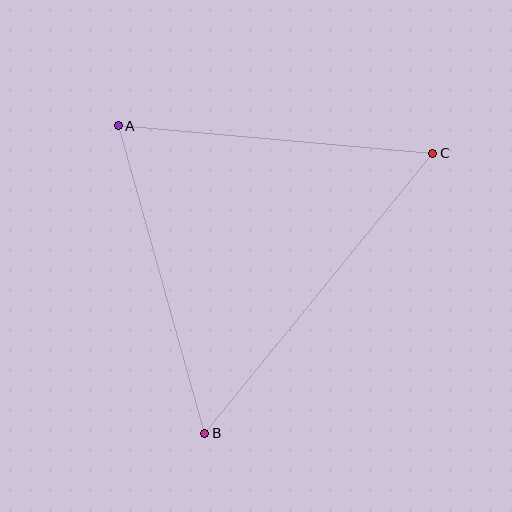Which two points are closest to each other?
Points A and C are closest to each other.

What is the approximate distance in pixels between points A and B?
The distance between A and B is approximately 319 pixels.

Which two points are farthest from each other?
Points B and C are farthest from each other.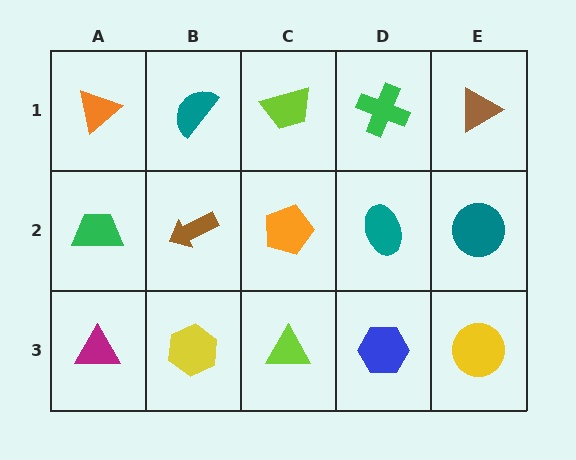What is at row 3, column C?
A lime triangle.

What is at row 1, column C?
A lime trapezoid.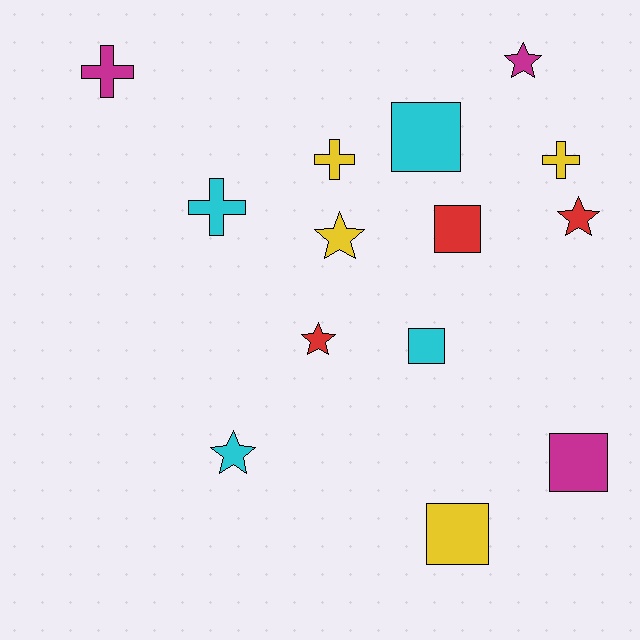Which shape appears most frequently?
Square, with 5 objects.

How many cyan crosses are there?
There is 1 cyan cross.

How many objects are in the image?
There are 14 objects.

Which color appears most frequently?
Yellow, with 4 objects.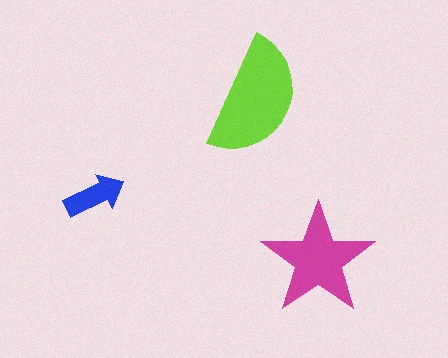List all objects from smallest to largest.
The blue arrow, the magenta star, the lime semicircle.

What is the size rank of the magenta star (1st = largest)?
2nd.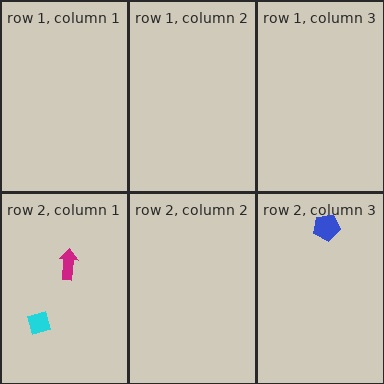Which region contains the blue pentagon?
The row 2, column 3 region.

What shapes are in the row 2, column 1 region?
The cyan diamond, the magenta arrow.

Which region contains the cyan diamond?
The row 2, column 1 region.